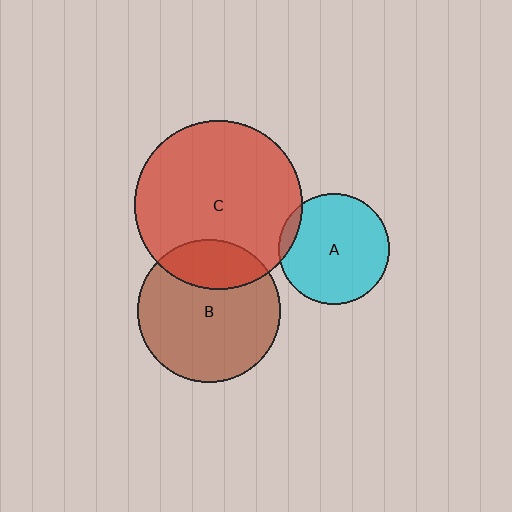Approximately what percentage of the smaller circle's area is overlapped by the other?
Approximately 25%.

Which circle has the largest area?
Circle C (red).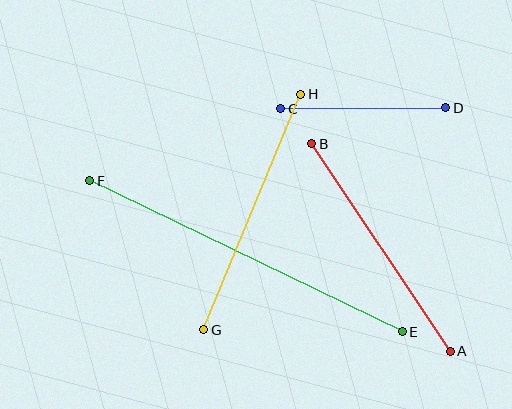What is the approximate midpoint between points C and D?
The midpoint is at approximately (363, 108) pixels.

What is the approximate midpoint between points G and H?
The midpoint is at approximately (252, 212) pixels.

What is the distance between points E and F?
The distance is approximately 347 pixels.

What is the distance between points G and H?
The distance is approximately 254 pixels.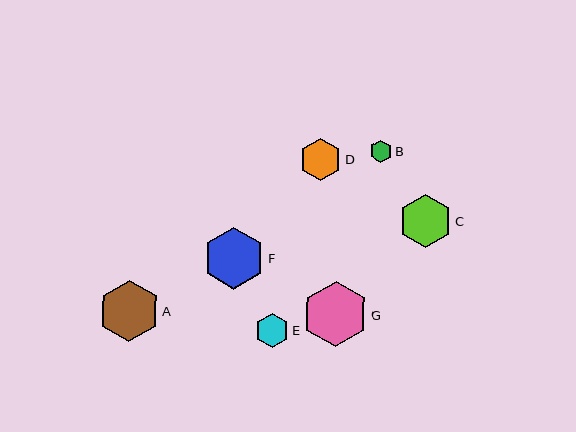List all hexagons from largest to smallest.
From largest to smallest: G, F, A, C, D, E, B.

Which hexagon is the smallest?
Hexagon B is the smallest with a size of approximately 22 pixels.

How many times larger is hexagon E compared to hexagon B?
Hexagon E is approximately 1.6 times the size of hexagon B.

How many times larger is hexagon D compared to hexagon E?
Hexagon D is approximately 1.2 times the size of hexagon E.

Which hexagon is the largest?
Hexagon G is the largest with a size of approximately 65 pixels.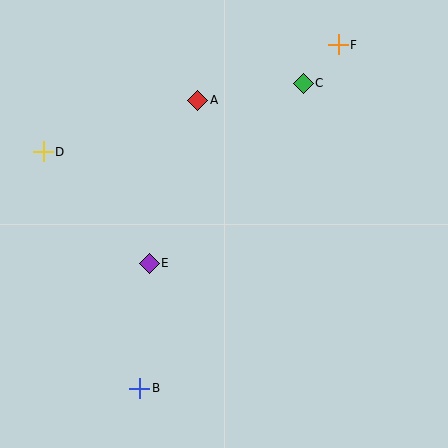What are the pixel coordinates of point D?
Point D is at (43, 152).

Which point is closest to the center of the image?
Point E at (149, 263) is closest to the center.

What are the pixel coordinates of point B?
Point B is at (140, 388).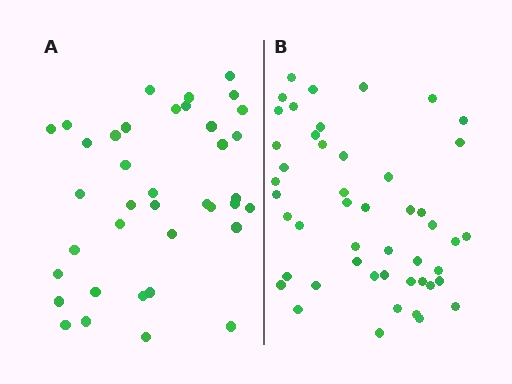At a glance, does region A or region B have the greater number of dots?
Region B (the right region) has more dots.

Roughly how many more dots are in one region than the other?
Region B has roughly 10 or so more dots than region A.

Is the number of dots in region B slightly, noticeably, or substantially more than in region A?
Region B has noticeably more, but not dramatically so. The ratio is roughly 1.3 to 1.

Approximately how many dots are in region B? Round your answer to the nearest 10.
About 50 dots. (The exact count is 48, which rounds to 50.)